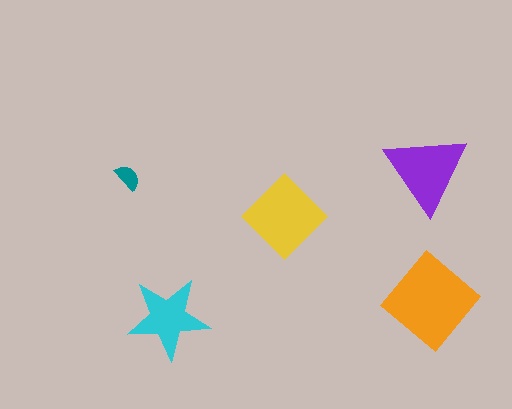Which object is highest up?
The purple triangle is topmost.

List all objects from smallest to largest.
The teal semicircle, the cyan star, the purple triangle, the yellow diamond, the orange diamond.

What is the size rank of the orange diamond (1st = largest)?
1st.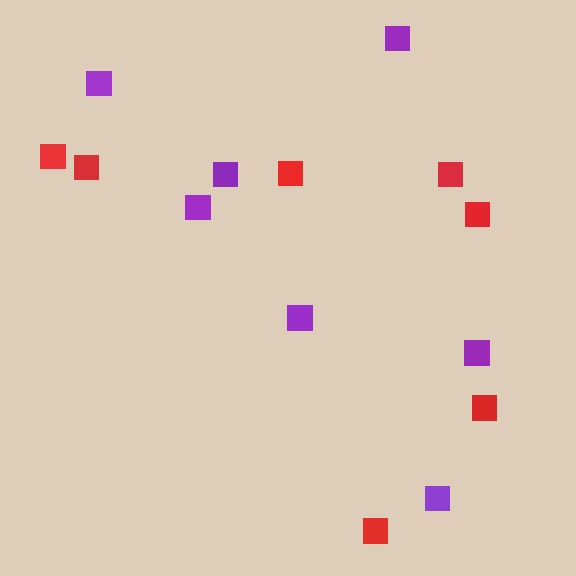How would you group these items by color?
There are 2 groups: one group of red squares (7) and one group of purple squares (7).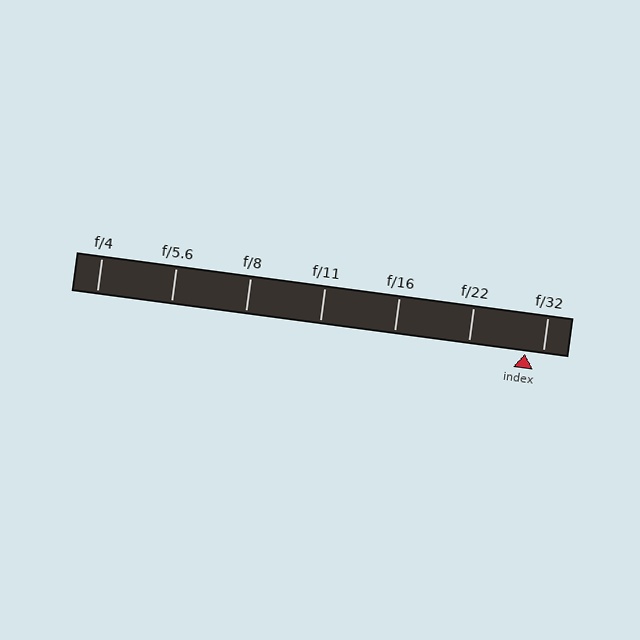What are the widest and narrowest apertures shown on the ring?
The widest aperture shown is f/4 and the narrowest is f/32.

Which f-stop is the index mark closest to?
The index mark is closest to f/32.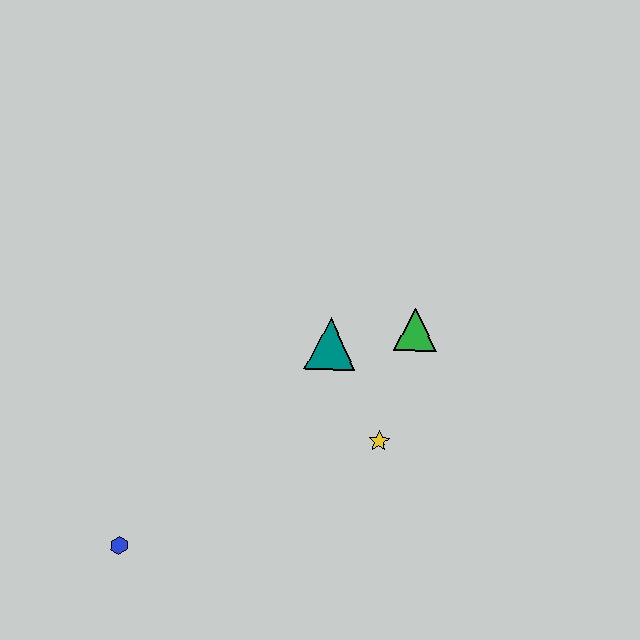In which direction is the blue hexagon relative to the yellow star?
The blue hexagon is to the left of the yellow star.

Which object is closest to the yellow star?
The teal triangle is closest to the yellow star.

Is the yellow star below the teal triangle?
Yes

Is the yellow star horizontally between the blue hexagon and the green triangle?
Yes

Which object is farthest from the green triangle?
The blue hexagon is farthest from the green triangle.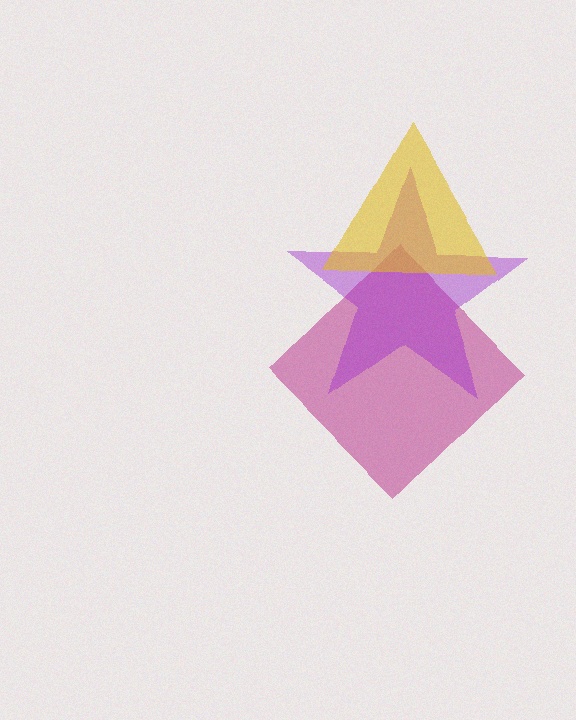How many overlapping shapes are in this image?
There are 3 overlapping shapes in the image.